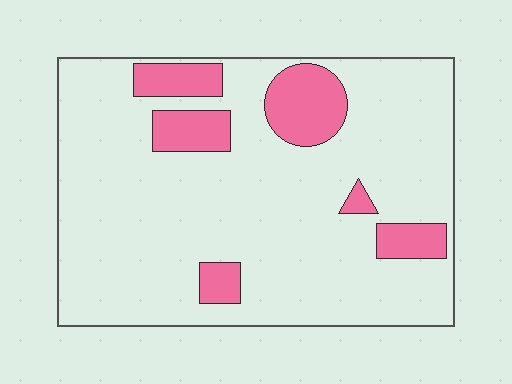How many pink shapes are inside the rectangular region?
6.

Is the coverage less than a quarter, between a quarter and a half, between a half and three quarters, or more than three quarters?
Less than a quarter.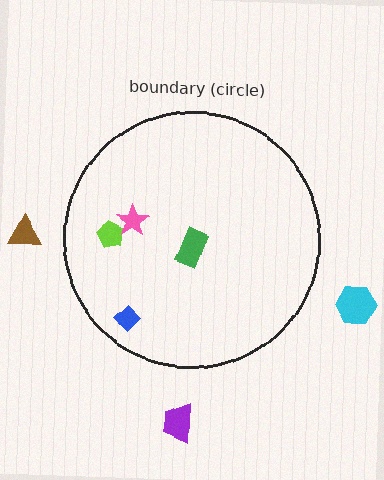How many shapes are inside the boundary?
4 inside, 3 outside.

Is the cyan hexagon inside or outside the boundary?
Outside.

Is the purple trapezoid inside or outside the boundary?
Outside.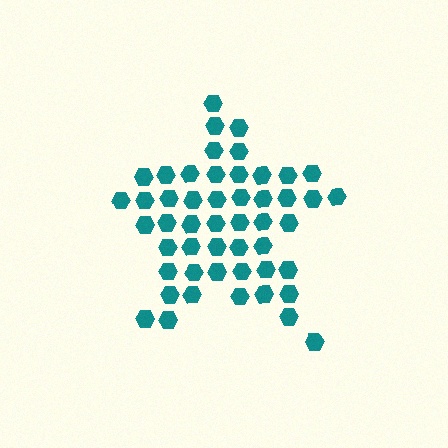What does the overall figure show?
The overall figure shows a star.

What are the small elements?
The small elements are hexagons.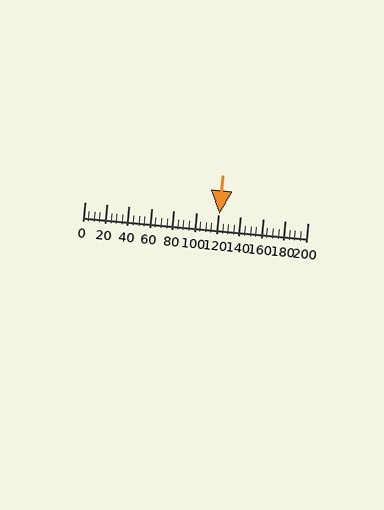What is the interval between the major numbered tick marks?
The major tick marks are spaced 20 units apart.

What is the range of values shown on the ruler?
The ruler shows values from 0 to 200.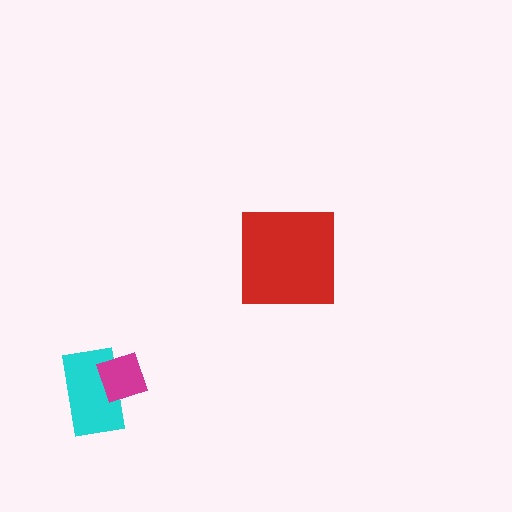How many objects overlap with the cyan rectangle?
1 object overlaps with the cyan rectangle.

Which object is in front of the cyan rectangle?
The magenta diamond is in front of the cyan rectangle.